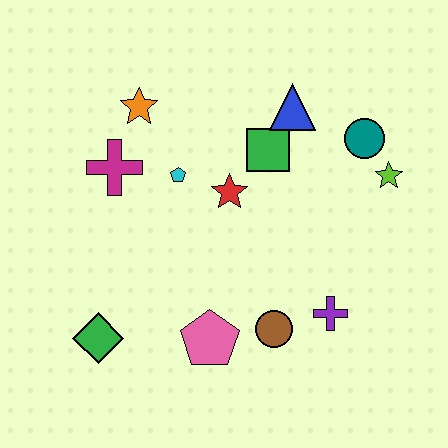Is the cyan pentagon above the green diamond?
Yes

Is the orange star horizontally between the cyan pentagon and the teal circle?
No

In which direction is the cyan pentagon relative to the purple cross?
The cyan pentagon is to the left of the purple cross.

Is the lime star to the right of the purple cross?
Yes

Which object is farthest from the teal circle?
The green diamond is farthest from the teal circle.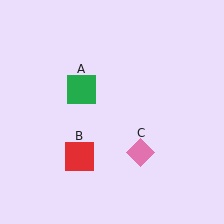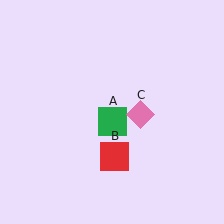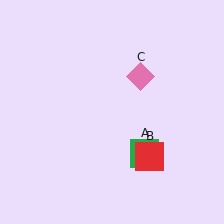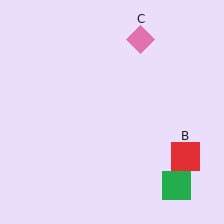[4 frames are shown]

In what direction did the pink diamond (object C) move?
The pink diamond (object C) moved up.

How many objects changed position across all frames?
3 objects changed position: green square (object A), red square (object B), pink diamond (object C).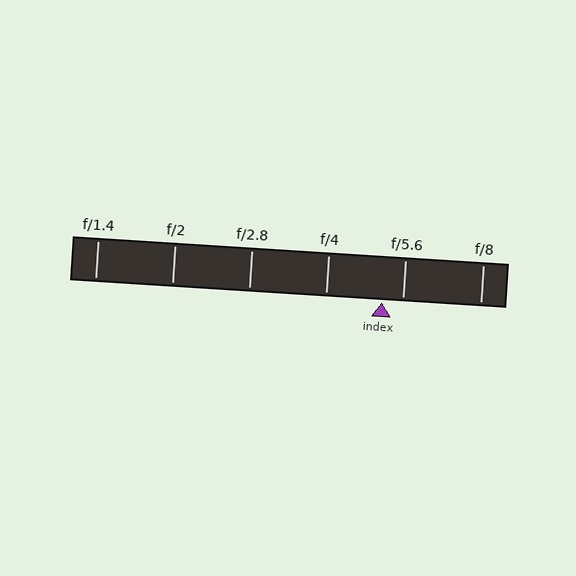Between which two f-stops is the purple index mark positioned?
The index mark is between f/4 and f/5.6.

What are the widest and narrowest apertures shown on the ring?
The widest aperture shown is f/1.4 and the narrowest is f/8.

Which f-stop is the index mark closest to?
The index mark is closest to f/5.6.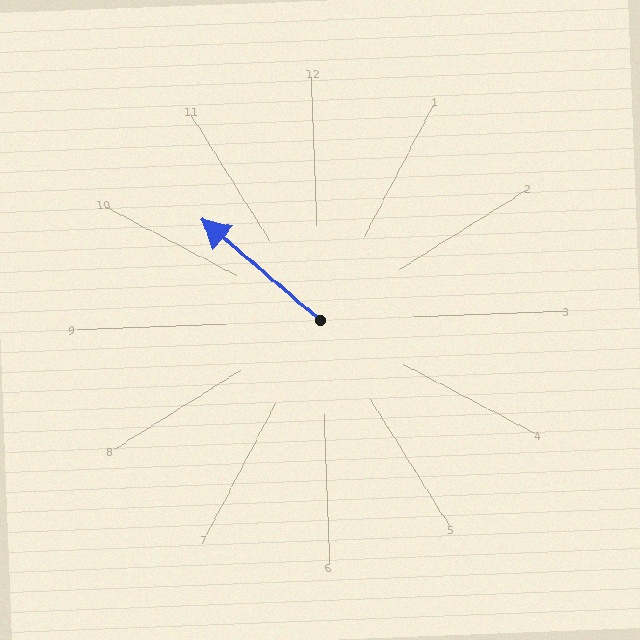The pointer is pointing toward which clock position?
Roughly 10 o'clock.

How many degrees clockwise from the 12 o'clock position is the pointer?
Approximately 313 degrees.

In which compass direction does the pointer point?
Northwest.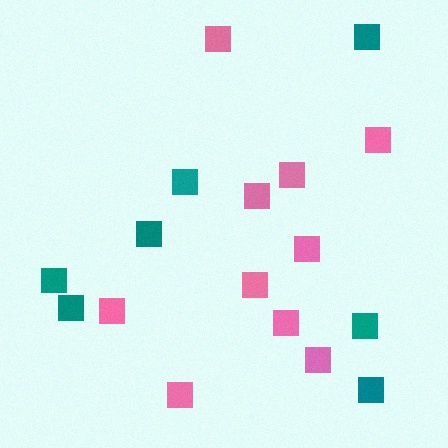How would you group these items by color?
There are 2 groups: one group of pink squares (10) and one group of teal squares (7).